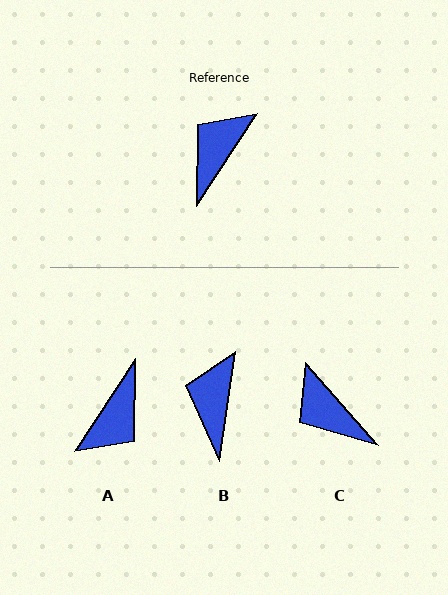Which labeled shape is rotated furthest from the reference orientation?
A, about 180 degrees away.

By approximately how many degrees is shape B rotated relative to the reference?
Approximately 25 degrees counter-clockwise.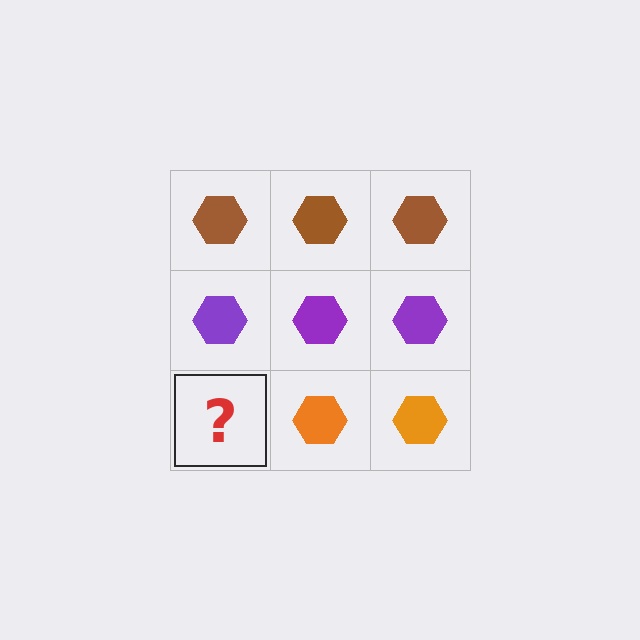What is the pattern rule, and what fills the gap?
The rule is that each row has a consistent color. The gap should be filled with an orange hexagon.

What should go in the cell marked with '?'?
The missing cell should contain an orange hexagon.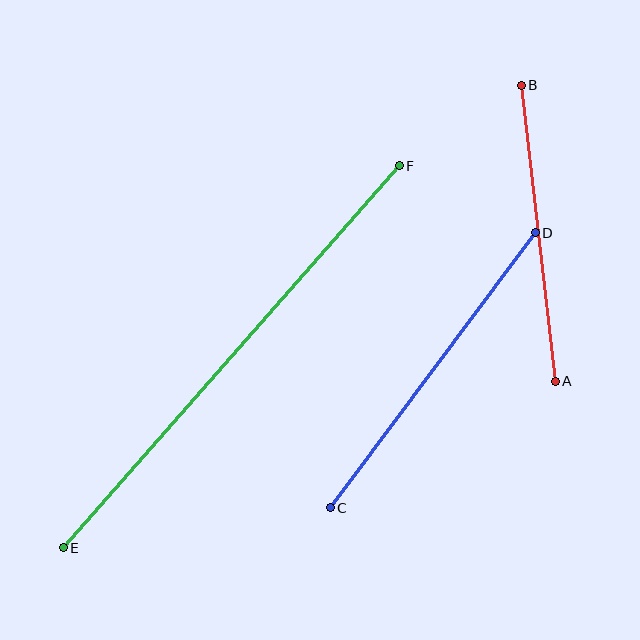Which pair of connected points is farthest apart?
Points E and F are farthest apart.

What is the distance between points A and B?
The distance is approximately 298 pixels.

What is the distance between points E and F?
The distance is approximately 509 pixels.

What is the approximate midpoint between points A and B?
The midpoint is at approximately (538, 233) pixels.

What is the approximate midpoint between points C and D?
The midpoint is at approximately (433, 370) pixels.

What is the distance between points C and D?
The distance is approximately 343 pixels.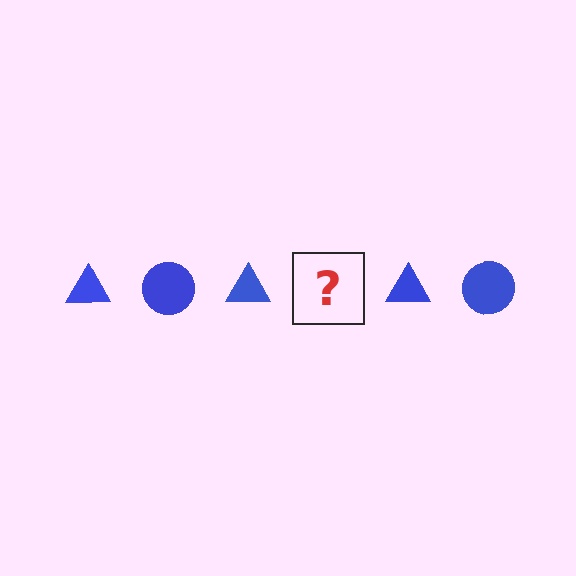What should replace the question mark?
The question mark should be replaced with a blue circle.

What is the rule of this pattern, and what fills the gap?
The rule is that the pattern cycles through triangle, circle shapes in blue. The gap should be filled with a blue circle.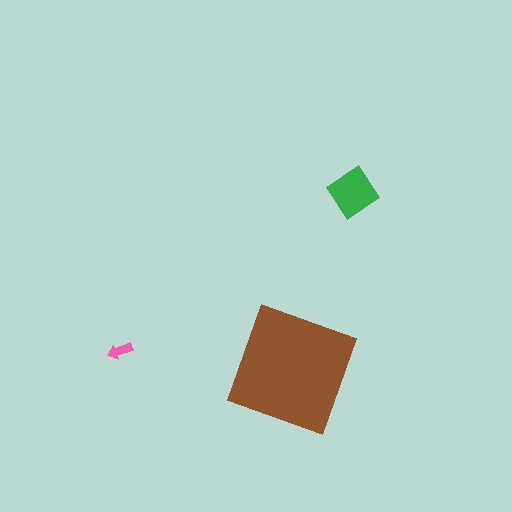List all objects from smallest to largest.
The pink arrow, the green diamond, the brown square.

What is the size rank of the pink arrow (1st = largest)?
3rd.